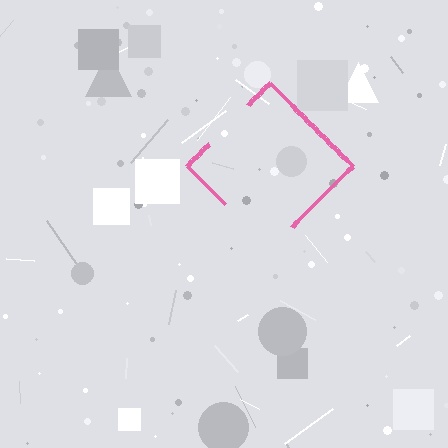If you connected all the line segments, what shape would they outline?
They would outline a diamond.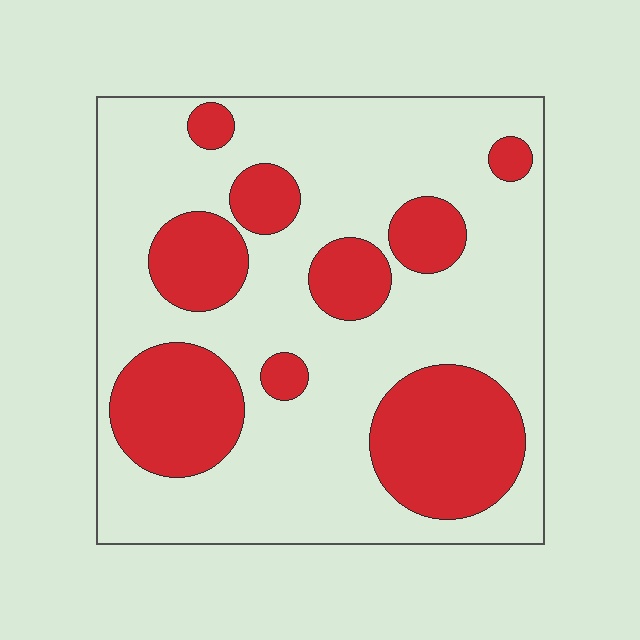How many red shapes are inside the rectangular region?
9.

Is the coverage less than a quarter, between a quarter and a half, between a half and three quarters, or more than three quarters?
Between a quarter and a half.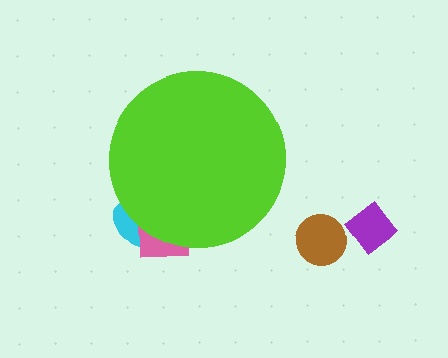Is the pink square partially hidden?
Yes, the pink square is partially hidden behind the lime circle.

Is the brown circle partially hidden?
No, the brown circle is fully visible.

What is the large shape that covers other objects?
A lime circle.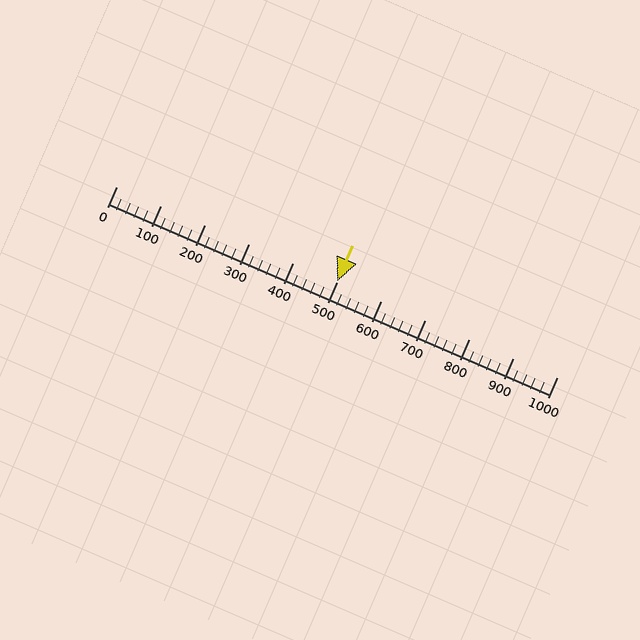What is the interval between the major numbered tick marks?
The major tick marks are spaced 100 units apart.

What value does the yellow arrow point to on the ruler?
The yellow arrow points to approximately 500.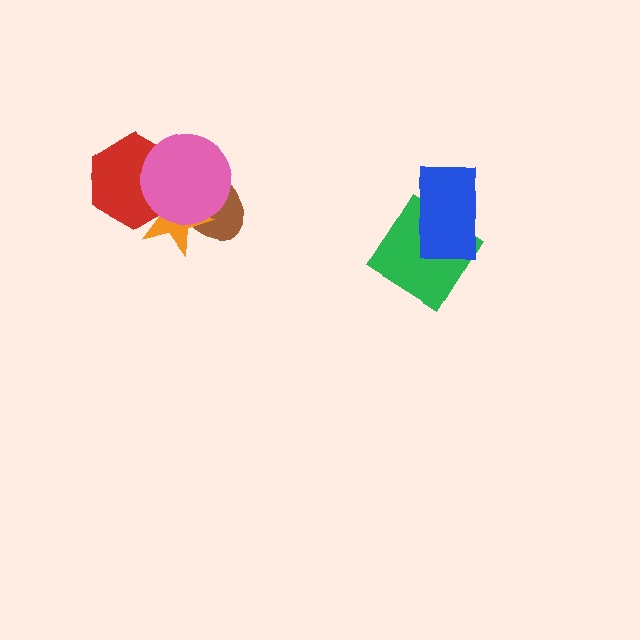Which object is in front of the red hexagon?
The pink circle is in front of the red hexagon.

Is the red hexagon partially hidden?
Yes, it is partially covered by another shape.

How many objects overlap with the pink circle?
3 objects overlap with the pink circle.